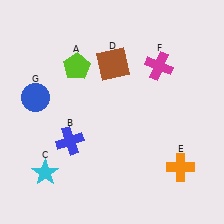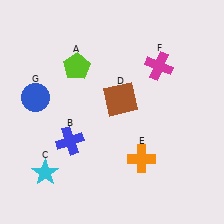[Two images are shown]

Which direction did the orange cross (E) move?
The orange cross (E) moved left.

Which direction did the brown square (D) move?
The brown square (D) moved down.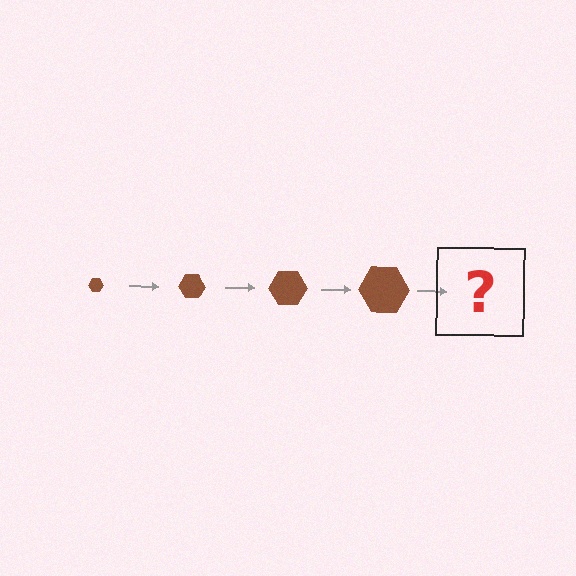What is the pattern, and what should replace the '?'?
The pattern is that the hexagon gets progressively larger each step. The '?' should be a brown hexagon, larger than the previous one.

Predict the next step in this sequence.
The next step is a brown hexagon, larger than the previous one.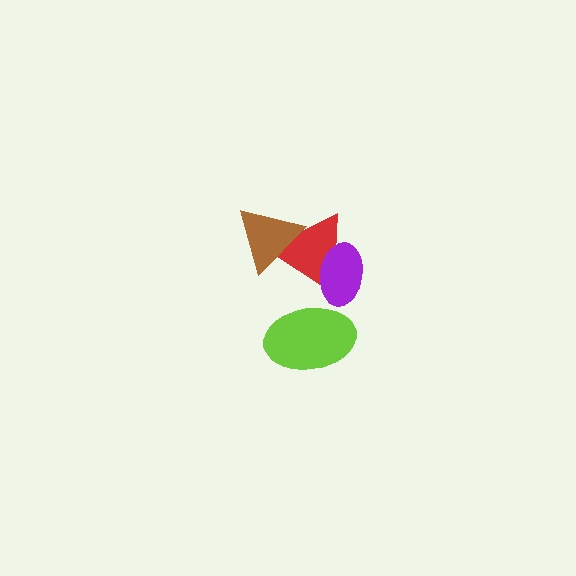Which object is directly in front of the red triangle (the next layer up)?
The purple ellipse is directly in front of the red triangle.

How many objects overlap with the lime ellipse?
0 objects overlap with the lime ellipse.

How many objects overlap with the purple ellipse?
1 object overlaps with the purple ellipse.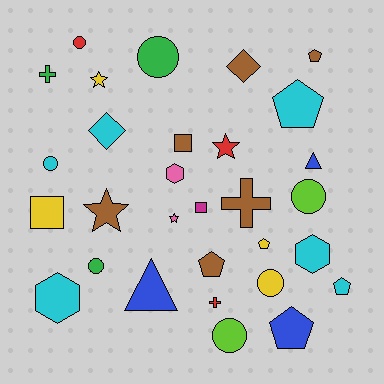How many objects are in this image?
There are 30 objects.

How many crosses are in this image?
There are 3 crosses.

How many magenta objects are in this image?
There is 1 magenta object.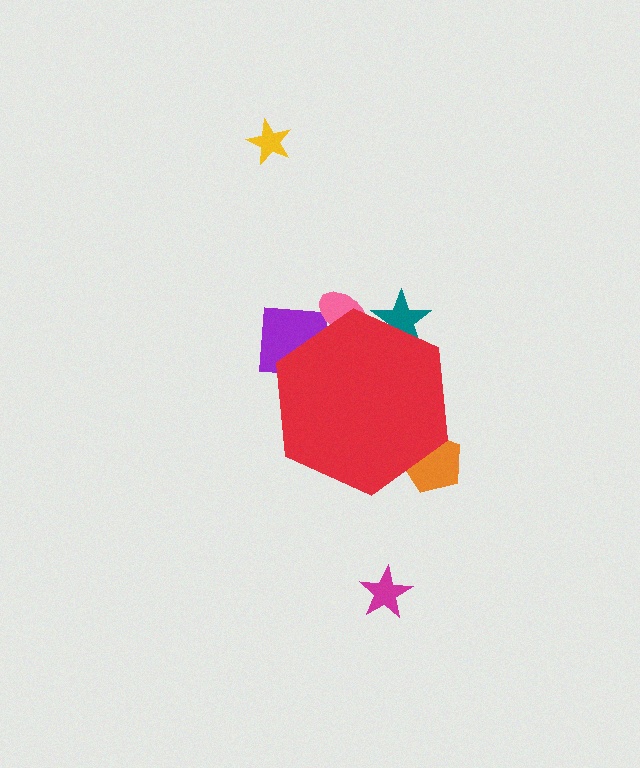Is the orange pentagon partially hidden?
Yes, the orange pentagon is partially hidden behind the red hexagon.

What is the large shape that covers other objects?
A red hexagon.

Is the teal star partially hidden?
Yes, the teal star is partially hidden behind the red hexagon.